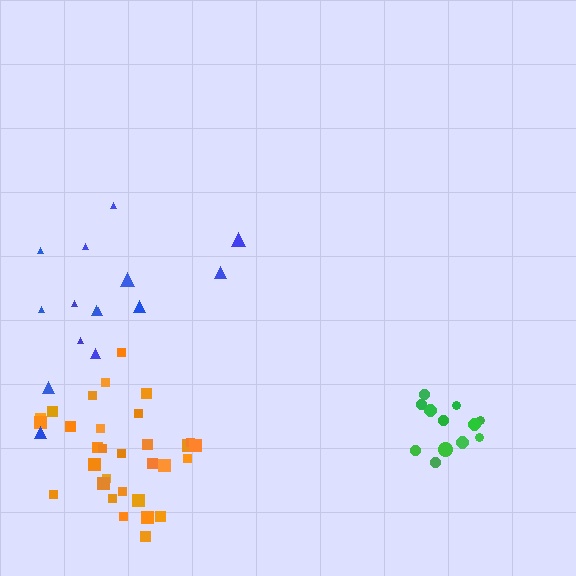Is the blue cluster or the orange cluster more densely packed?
Orange.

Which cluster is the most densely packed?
Green.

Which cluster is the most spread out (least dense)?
Blue.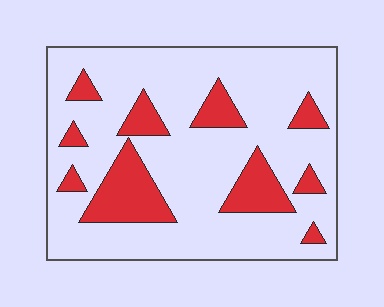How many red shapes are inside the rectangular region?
10.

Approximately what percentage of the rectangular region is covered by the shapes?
Approximately 20%.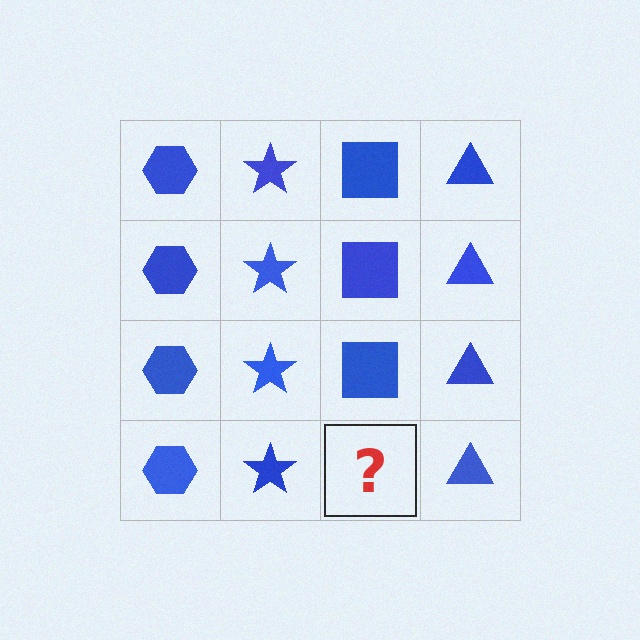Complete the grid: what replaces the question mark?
The question mark should be replaced with a blue square.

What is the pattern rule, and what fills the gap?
The rule is that each column has a consistent shape. The gap should be filled with a blue square.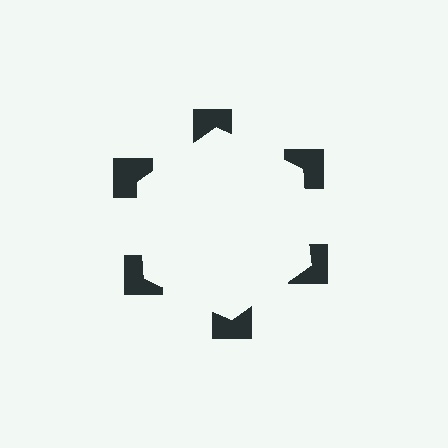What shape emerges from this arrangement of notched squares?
An illusory hexagon — its edges are inferred from the aligned wedge cuts in the notched squares, not physically drawn.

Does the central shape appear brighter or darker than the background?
It typically appears slightly brighter than the background, even though no actual brightness change is drawn.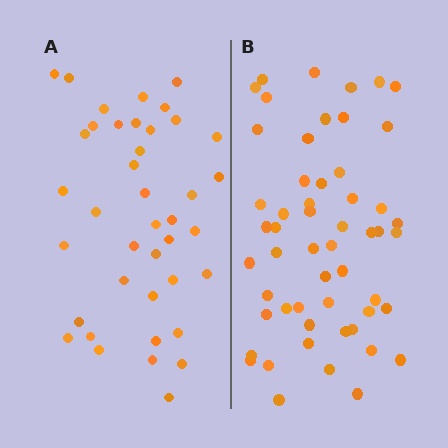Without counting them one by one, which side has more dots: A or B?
Region B (the right region) has more dots.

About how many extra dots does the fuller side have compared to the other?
Region B has approximately 15 more dots than region A.